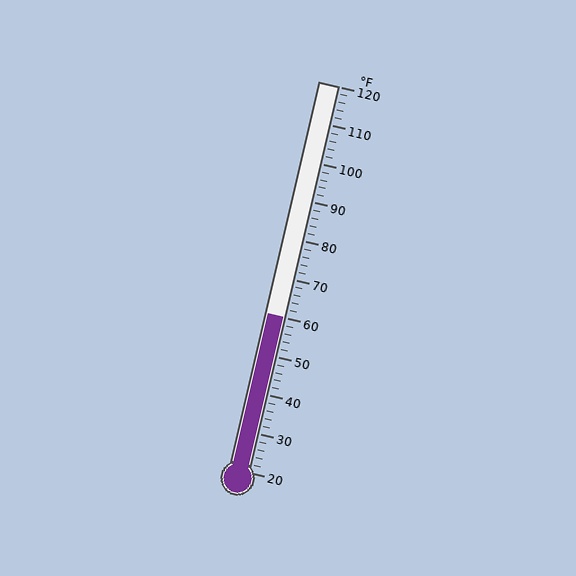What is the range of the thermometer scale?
The thermometer scale ranges from 20°F to 120°F.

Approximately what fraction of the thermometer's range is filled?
The thermometer is filled to approximately 40% of its range.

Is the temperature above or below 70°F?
The temperature is below 70°F.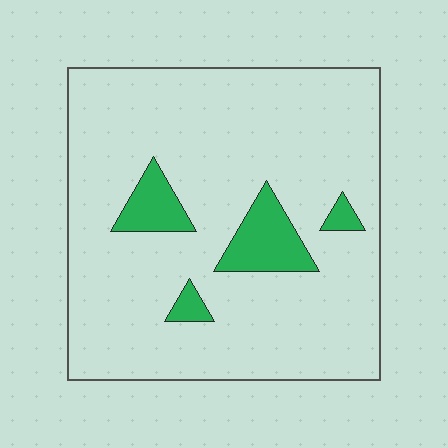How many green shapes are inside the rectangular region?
4.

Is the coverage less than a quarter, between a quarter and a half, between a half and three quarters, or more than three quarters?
Less than a quarter.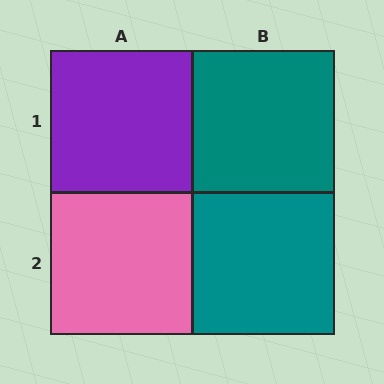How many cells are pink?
1 cell is pink.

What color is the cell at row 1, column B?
Teal.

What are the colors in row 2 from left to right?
Pink, teal.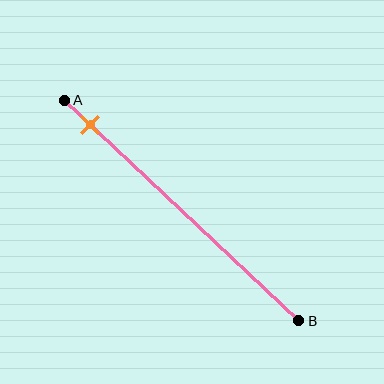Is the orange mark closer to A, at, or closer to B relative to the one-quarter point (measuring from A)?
The orange mark is closer to point A than the one-quarter point of segment AB.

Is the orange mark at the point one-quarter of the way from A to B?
No, the mark is at about 10% from A, not at the 25% one-quarter point.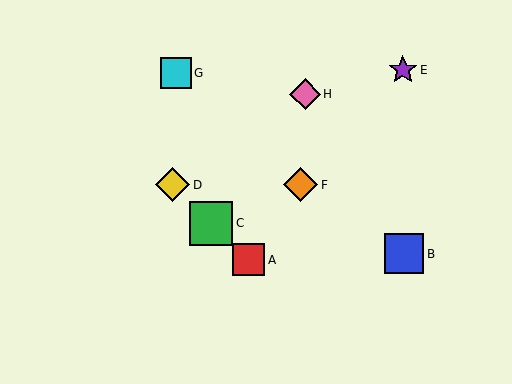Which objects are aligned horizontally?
Objects D, F are aligned horizontally.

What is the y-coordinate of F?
Object F is at y≈185.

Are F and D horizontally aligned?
Yes, both are at y≈185.